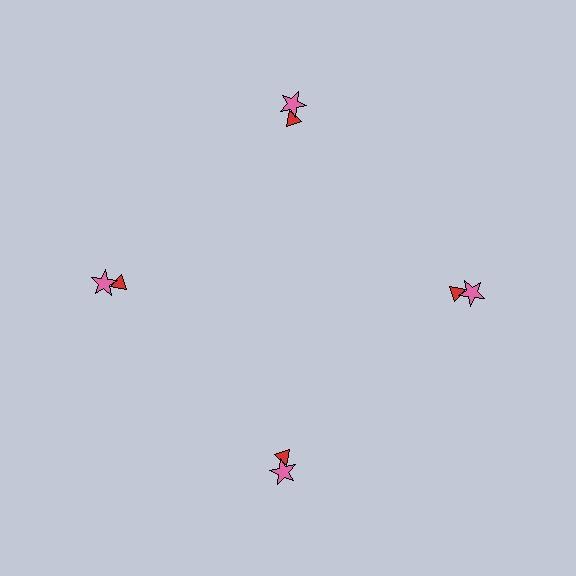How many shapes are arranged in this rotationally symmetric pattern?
There are 8 shapes, arranged in 4 groups of 2.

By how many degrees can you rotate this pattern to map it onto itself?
The pattern maps onto itself every 90 degrees of rotation.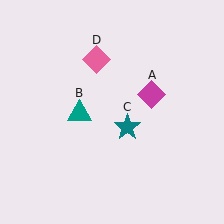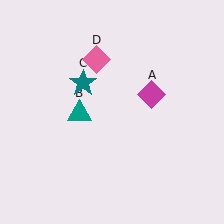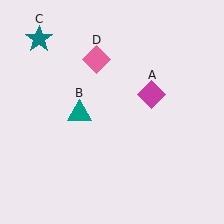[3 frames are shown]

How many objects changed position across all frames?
1 object changed position: teal star (object C).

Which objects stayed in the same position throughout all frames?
Magenta diamond (object A) and teal triangle (object B) and pink diamond (object D) remained stationary.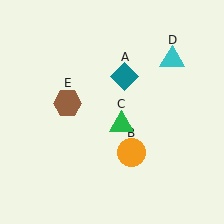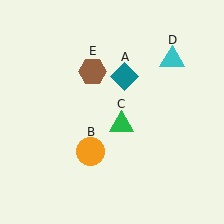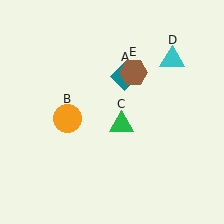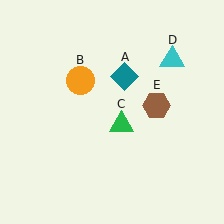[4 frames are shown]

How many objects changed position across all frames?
2 objects changed position: orange circle (object B), brown hexagon (object E).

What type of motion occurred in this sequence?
The orange circle (object B), brown hexagon (object E) rotated clockwise around the center of the scene.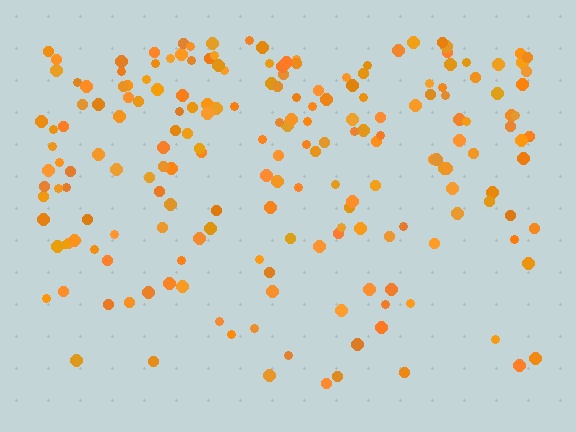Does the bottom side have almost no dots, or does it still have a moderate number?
Still a moderate number, just noticeably fewer than the top.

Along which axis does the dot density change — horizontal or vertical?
Vertical.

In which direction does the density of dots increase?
From bottom to top, with the top side densest.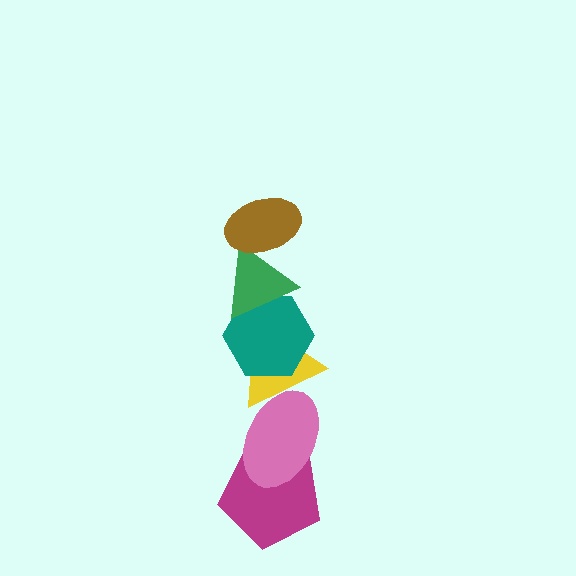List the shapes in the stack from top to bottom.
From top to bottom: the brown ellipse, the green triangle, the teal hexagon, the yellow triangle, the pink ellipse, the magenta pentagon.